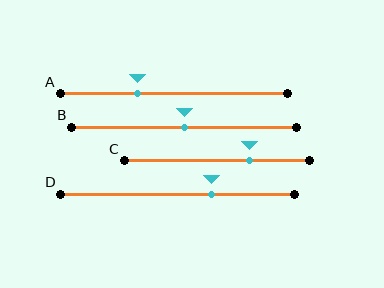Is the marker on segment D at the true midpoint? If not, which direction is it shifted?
No, the marker on segment D is shifted to the right by about 15% of the segment length.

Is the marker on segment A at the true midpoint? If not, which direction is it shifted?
No, the marker on segment A is shifted to the left by about 16% of the segment length.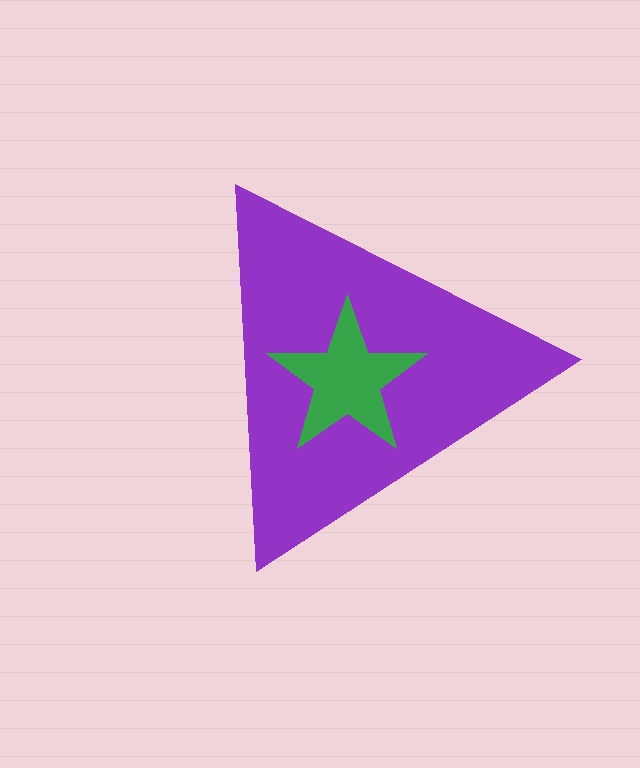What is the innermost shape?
The green star.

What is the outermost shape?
The purple triangle.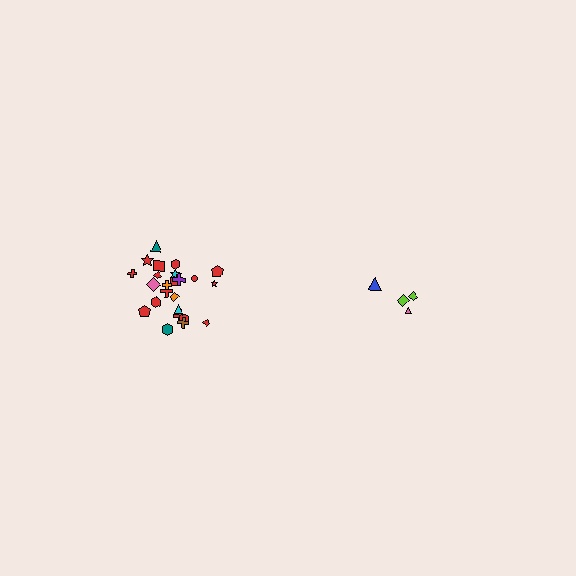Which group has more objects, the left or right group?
The left group.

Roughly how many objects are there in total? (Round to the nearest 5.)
Roughly 30 objects in total.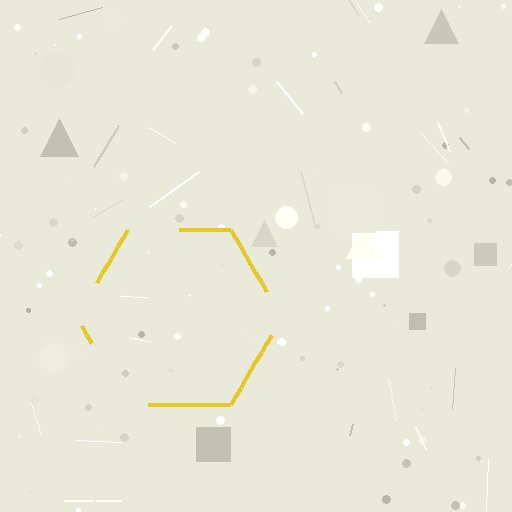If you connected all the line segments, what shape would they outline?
They would outline a hexagon.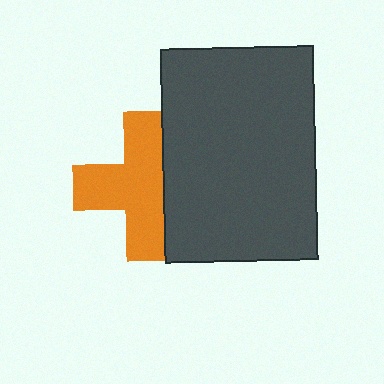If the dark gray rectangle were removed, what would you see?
You would see the complete orange cross.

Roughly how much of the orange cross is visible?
Most of it is visible (roughly 69%).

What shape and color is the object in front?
The object in front is a dark gray rectangle.